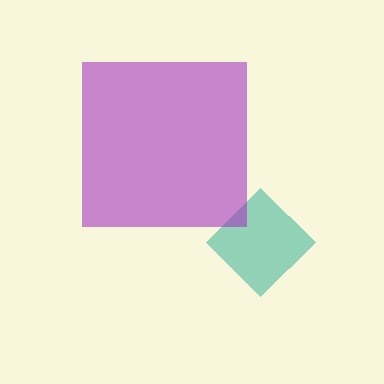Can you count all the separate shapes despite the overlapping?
Yes, there are 2 separate shapes.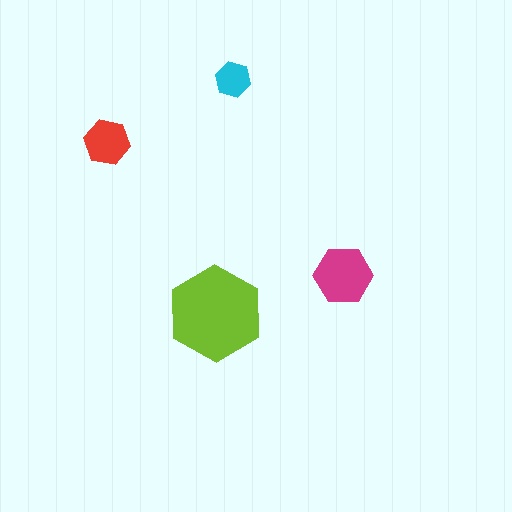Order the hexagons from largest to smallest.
the lime one, the magenta one, the red one, the cyan one.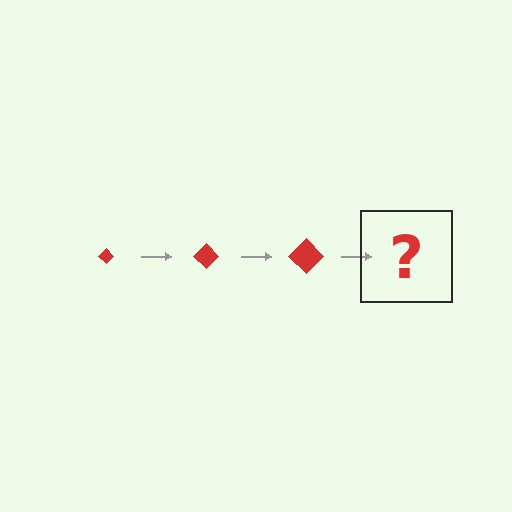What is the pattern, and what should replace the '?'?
The pattern is that the diamond gets progressively larger each step. The '?' should be a red diamond, larger than the previous one.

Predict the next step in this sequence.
The next step is a red diamond, larger than the previous one.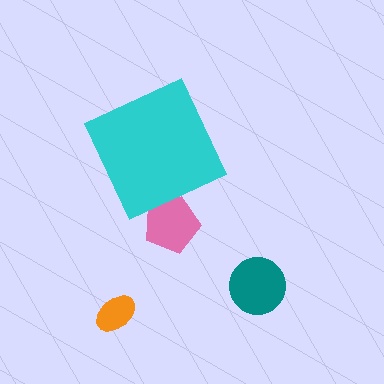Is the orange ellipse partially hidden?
No, the orange ellipse is fully visible.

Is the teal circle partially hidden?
No, the teal circle is fully visible.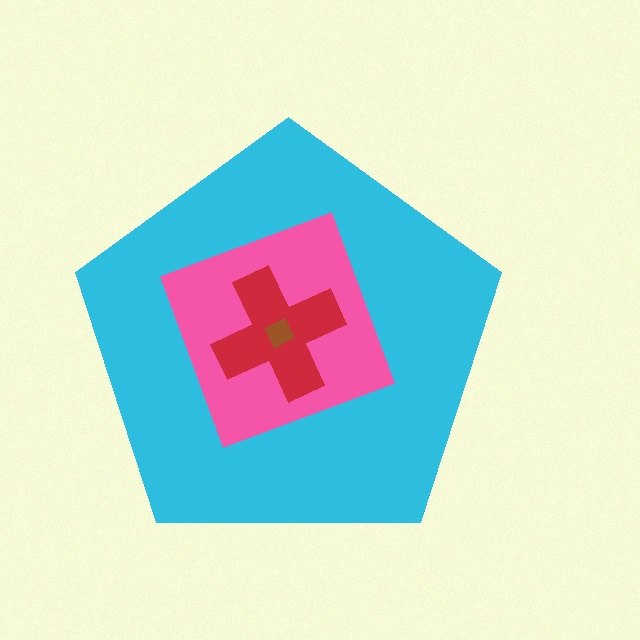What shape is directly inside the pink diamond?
The red cross.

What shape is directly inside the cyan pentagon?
The pink diamond.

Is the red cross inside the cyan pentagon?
Yes.